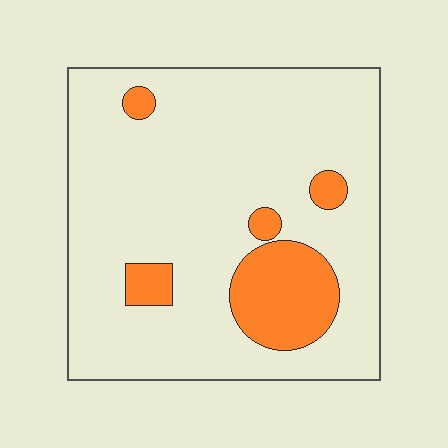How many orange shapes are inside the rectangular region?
5.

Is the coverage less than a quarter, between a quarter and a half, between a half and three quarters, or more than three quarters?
Less than a quarter.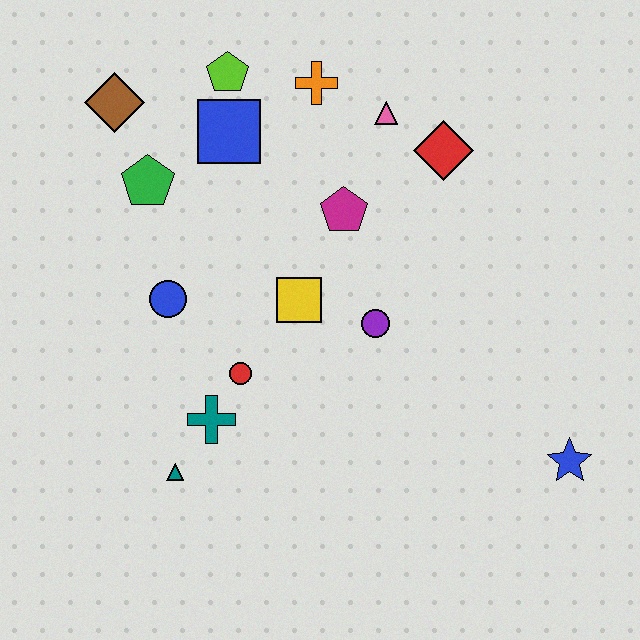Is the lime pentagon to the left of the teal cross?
No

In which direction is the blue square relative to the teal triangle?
The blue square is above the teal triangle.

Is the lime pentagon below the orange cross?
No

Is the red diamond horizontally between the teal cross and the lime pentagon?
No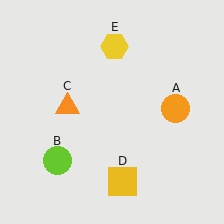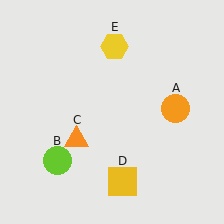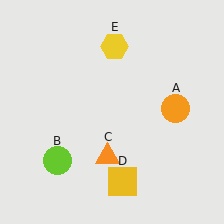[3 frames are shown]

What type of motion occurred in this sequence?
The orange triangle (object C) rotated counterclockwise around the center of the scene.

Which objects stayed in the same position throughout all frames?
Orange circle (object A) and lime circle (object B) and yellow square (object D) and yellow hexagon (object E) remained stationary.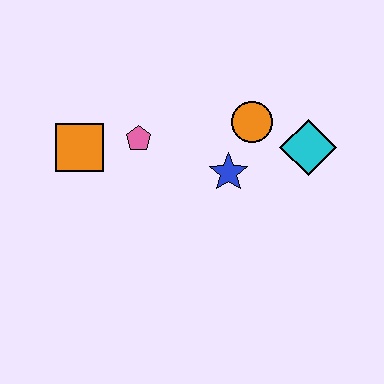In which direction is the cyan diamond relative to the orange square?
The cyan diamond is to the right of the orange square.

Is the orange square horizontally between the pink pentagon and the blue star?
No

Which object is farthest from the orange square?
The cyan diamond is farthest from the orange square.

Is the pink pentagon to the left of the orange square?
No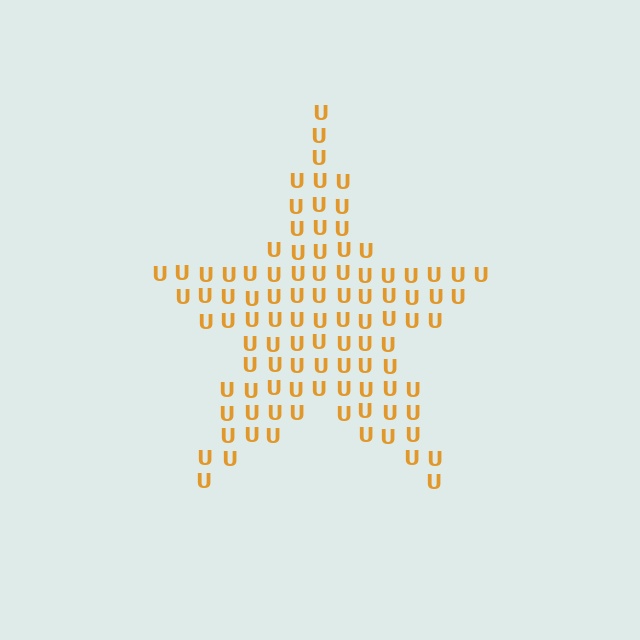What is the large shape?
The large shape is a star.